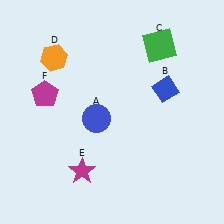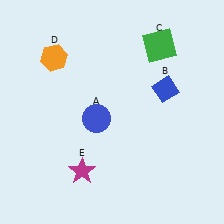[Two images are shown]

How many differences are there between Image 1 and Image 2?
There is 1 difference between the two images.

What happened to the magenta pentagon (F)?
The magenta pentagon (F) was removed in Image 2. It was in the top-left area of Image 1.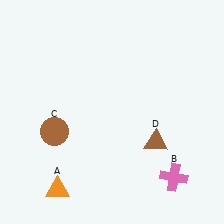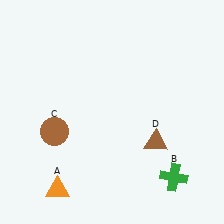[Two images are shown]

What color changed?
The cross (B) changed from pink in Image 1 to green in Image 2.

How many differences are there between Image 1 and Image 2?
There is 1 difference between the two images.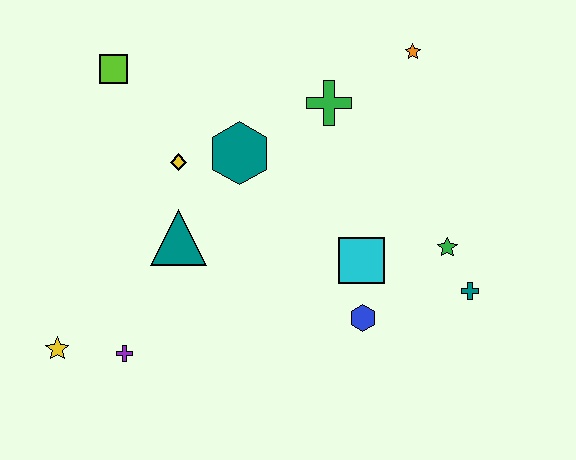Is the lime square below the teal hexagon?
No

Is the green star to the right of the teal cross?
No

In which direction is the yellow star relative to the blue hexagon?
The yellow star is to the left of the blue hexagon.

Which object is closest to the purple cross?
The yellow star is closest to the purple cross.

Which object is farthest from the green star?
The yellow star is farthest from the green star.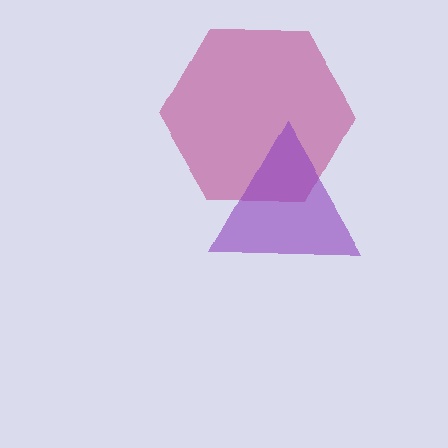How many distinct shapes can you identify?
There are 2 distinct shapes: a magenta hexagon, a purple triangle.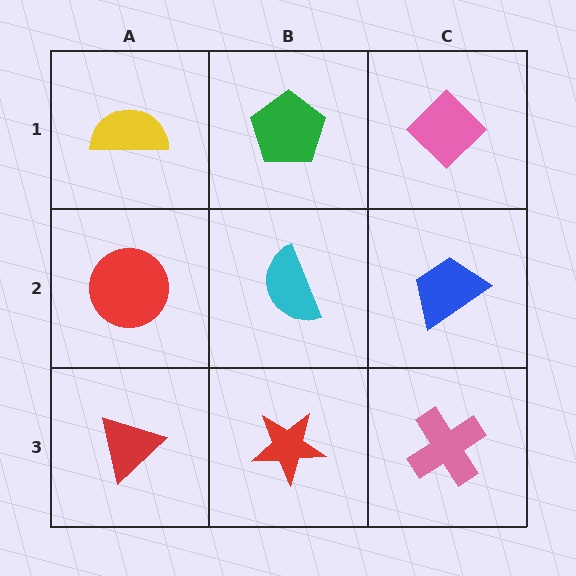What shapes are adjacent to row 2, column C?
A pink diamond (row 1, column C), a pink cross (row 3, column C), a cyan semicircle (row 2, column B).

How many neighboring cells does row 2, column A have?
3.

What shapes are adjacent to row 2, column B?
A green pentagon (row 1, column B), a red star (row 3, column B), a red circle (row 2, column A), a blue trapezoid (row 2, column C).